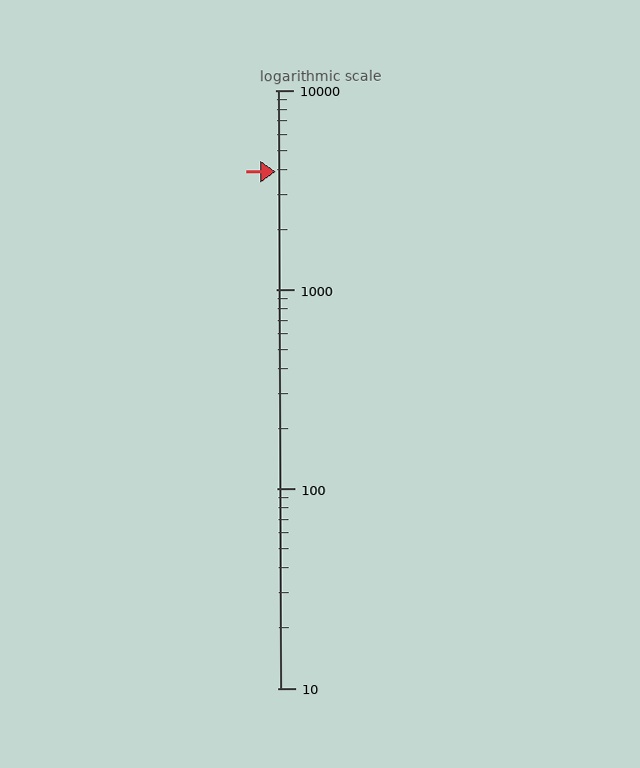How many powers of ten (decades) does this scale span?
The scale spans 3 decades, from 10 to 10000.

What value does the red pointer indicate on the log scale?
The pointer indicates approximately 3900.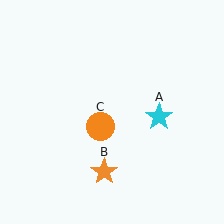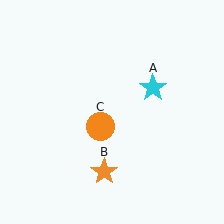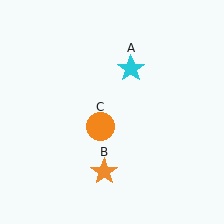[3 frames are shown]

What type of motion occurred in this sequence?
The cyan star (object A) rotated counterclockwise around the center of the scene.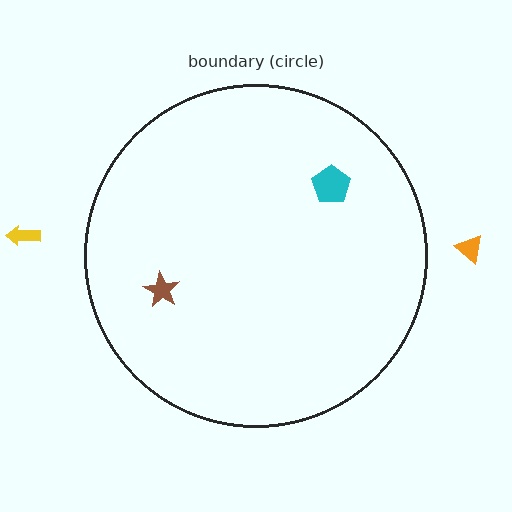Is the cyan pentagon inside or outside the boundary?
Inside.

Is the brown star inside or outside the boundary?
Inside.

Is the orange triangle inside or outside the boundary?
Outside.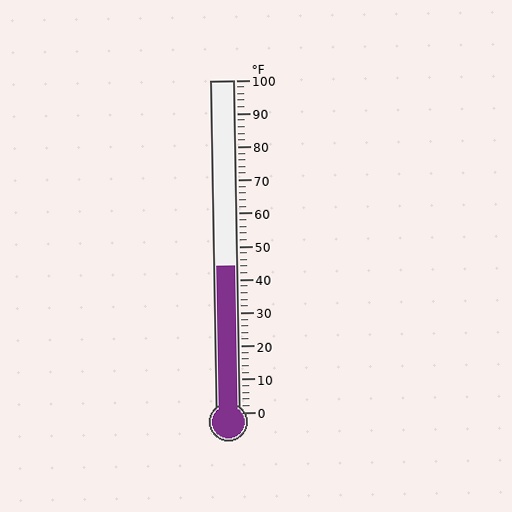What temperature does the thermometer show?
The thermometer shows approximately 44°F.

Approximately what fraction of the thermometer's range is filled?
The thermometer is filled to approximately 45% of its range.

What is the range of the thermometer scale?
The thermometer scale ranges from 0°F to 100°F.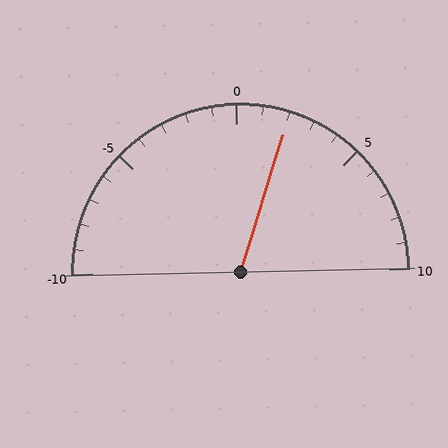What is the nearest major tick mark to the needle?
The nearest major tick mark is 0.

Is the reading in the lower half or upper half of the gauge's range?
The reading is in the upper half of the range (-10 to 10).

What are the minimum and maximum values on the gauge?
The gauge ranges from -10 to 10.